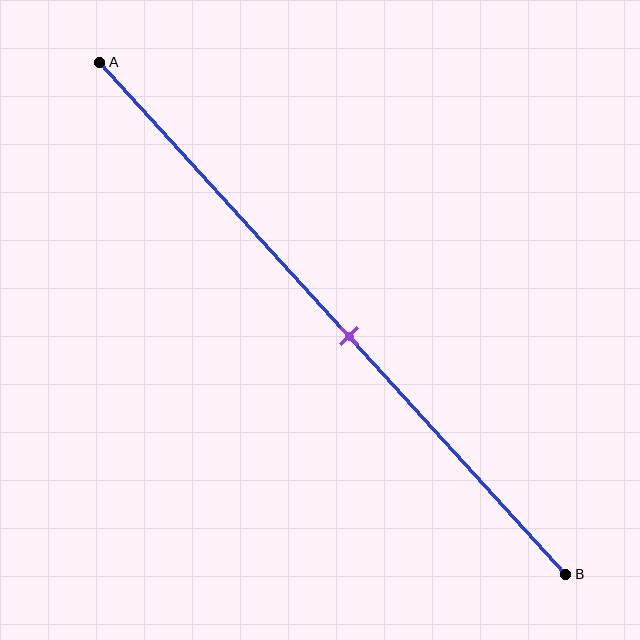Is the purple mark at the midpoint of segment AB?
No, the mark is at about 55% from A, not at the 50% midpoint.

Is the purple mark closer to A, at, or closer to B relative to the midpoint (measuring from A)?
The purple mark is closer to point B than the midpoint of segment AB.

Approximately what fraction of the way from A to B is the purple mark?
The purple mark is approximately 55% of the way from A to B.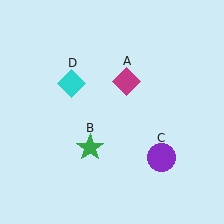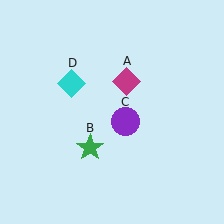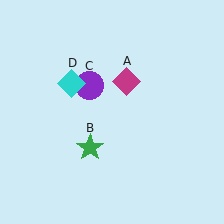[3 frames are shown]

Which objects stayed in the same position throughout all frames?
Magenta diamond (object A) and green star (object B) and cyan diamond (object D) remained stationary.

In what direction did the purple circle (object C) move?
The purple circle (object C) moved up and to the left.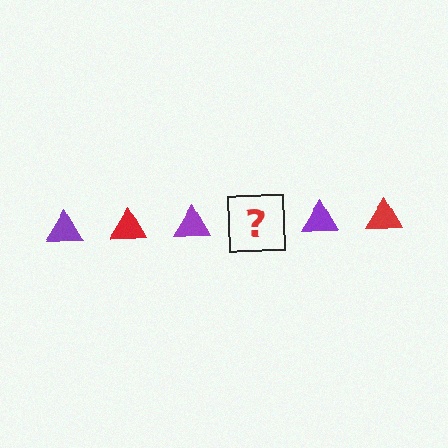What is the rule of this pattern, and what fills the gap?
The rule is that the pattern cycles through purple, red triangles. The gap should be filled with a red triangle.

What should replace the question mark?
The question mark should be replaced with a red triangle.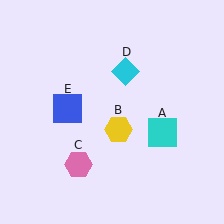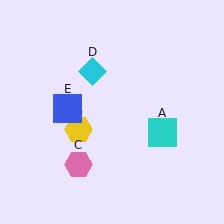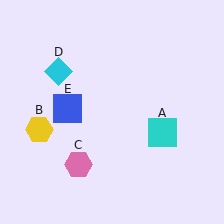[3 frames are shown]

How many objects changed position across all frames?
2 objects changed position: yellow hexagon (object B), cyan diamond (object D).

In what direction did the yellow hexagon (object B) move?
The yellow hexagon (object B) moved left.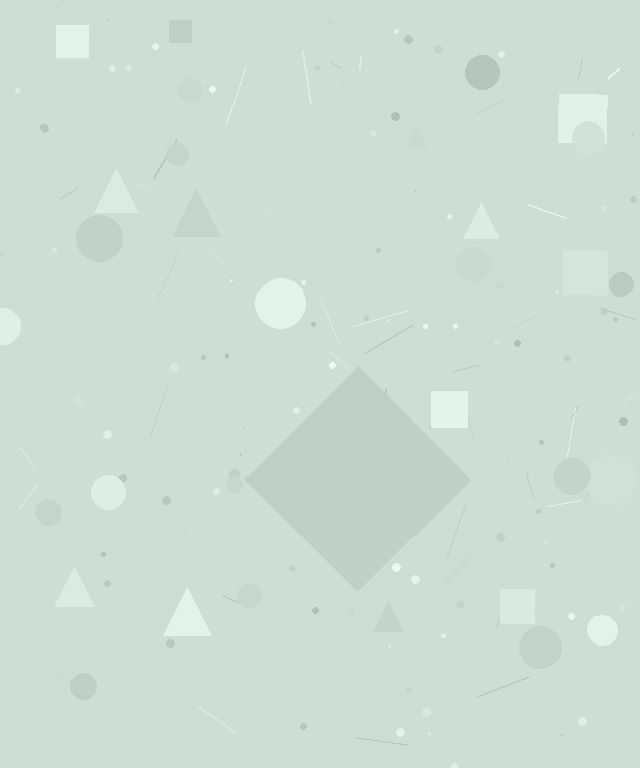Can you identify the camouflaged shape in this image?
The camouflaged shape is a diamond.